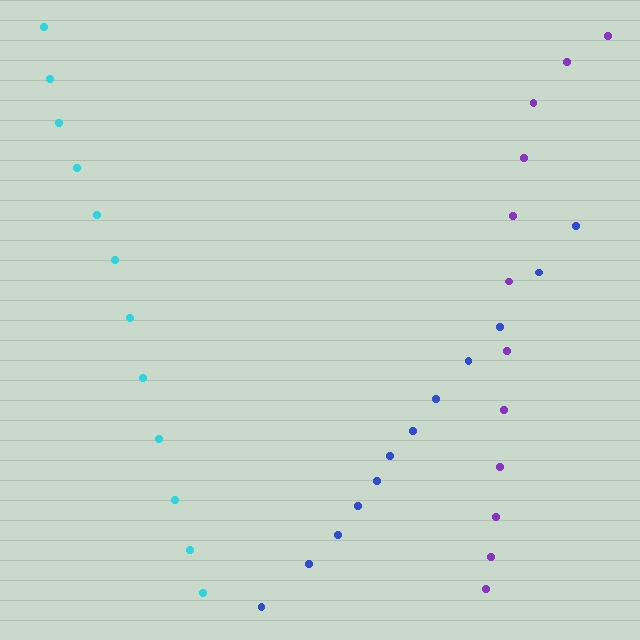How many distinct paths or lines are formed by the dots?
There are 3 distinct paths.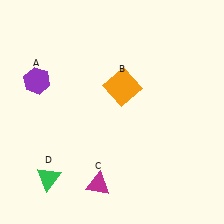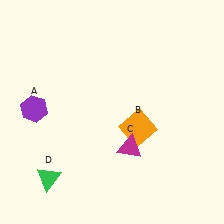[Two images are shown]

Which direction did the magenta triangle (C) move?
The magenta triangle (C) moved up.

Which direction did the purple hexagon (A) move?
The purple hexagon (A) moved down.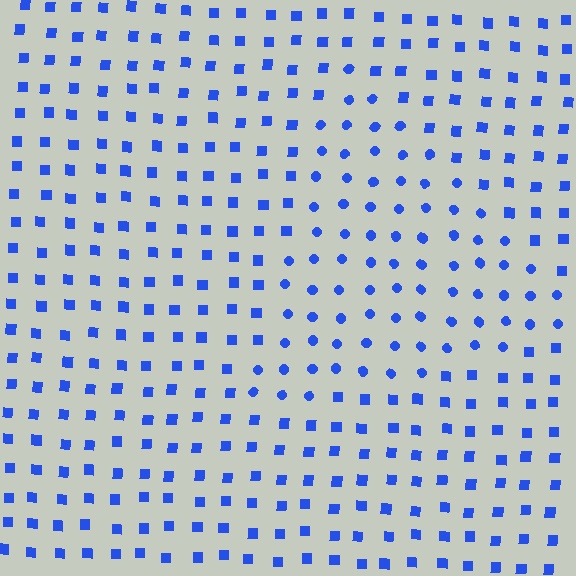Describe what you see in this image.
The image is filled with small blue elements arranged in a uniform grid. A triangle-shaped region contains circles, while the surrounding area contains squares. The boundary is defined purely by the change in element shape.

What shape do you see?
I see a triangle.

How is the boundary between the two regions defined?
The boundary is defined by a change in element shape: circles inside vs. squares outside. All elements share the same color and spacing.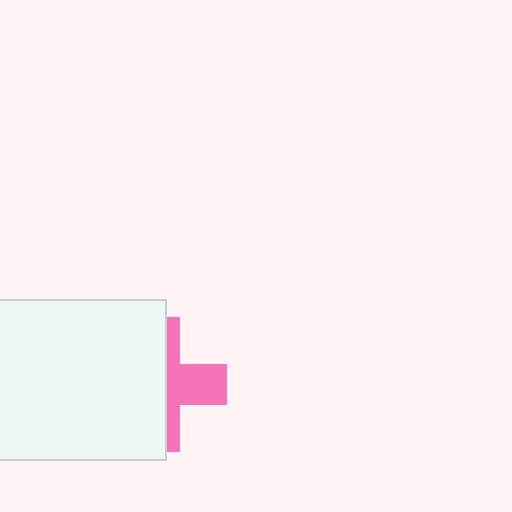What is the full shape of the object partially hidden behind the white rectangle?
The partially hidden object is a pink cross.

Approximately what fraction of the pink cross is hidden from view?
Roughly 61% of the pink cross is hidden behind the white rectangle.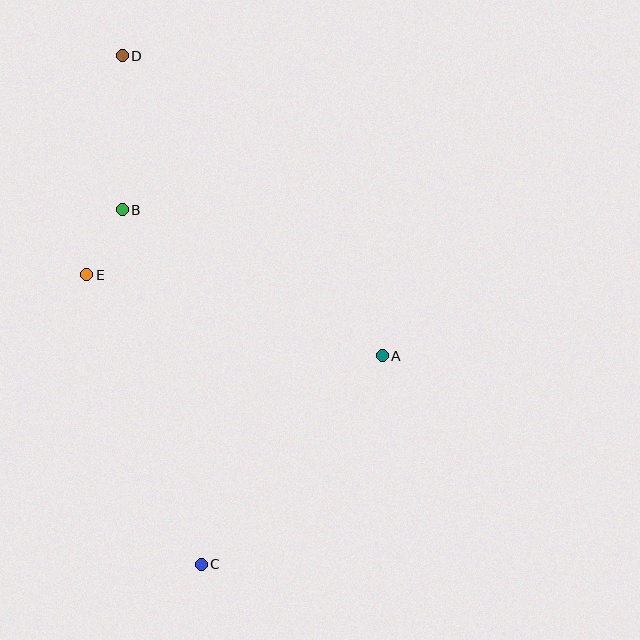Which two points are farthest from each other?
Points C and D are farthest from each other.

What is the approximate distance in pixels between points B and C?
The distance between B and C is approximately 363 pixels.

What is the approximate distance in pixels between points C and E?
The distance between C and E is approximately 311 pixels.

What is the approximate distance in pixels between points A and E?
The distance between A and E is approximately 307 pixels.